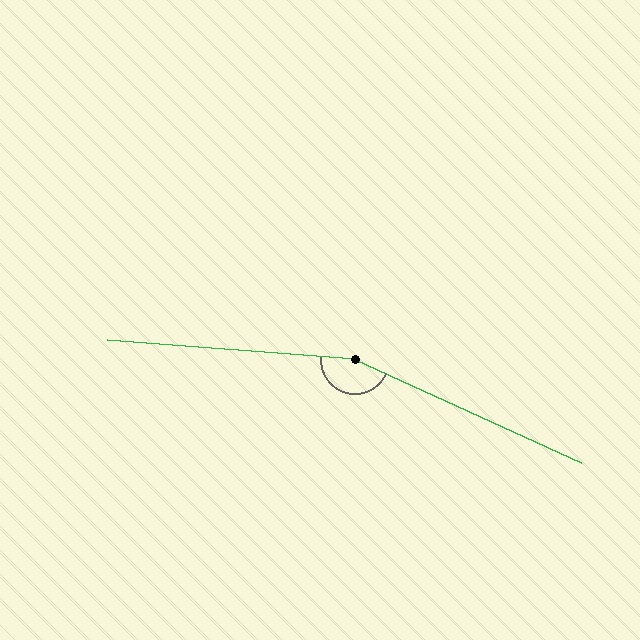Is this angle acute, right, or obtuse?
It is obtuse.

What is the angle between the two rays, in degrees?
Approximately 160 degrees.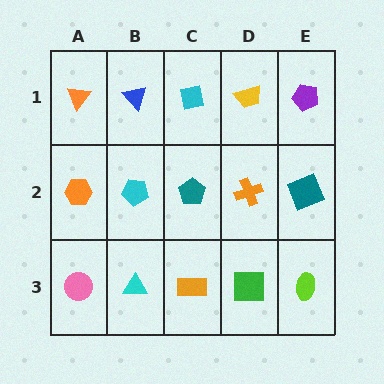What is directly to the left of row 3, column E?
A green square.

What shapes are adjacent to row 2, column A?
An orange triangle (row 1, column A), a pink circle (row 3, column A), a cyan pentagon (row 2, column B).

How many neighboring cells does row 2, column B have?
4.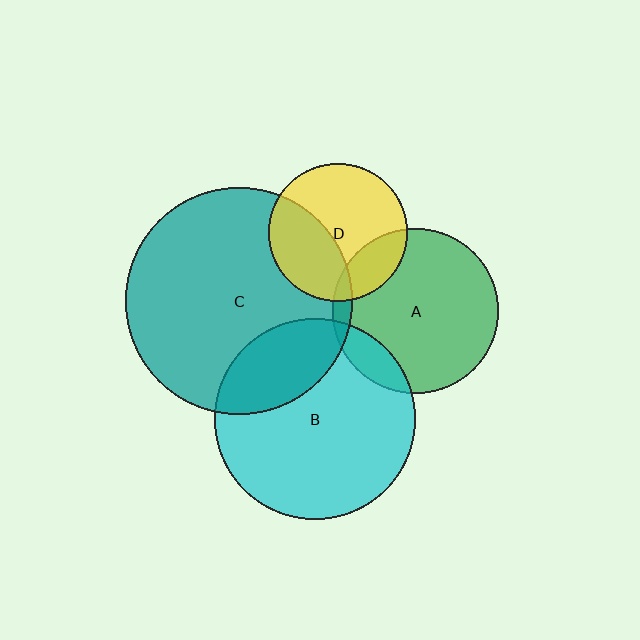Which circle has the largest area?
Circle C (teal).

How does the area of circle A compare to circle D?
Approximately 1.4 times.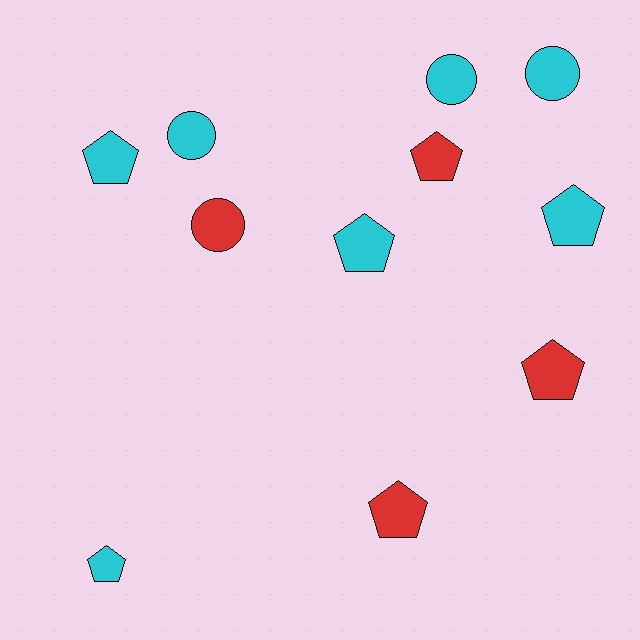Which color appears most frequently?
Cyan, with 7 objects.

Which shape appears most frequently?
Pentagon, with 7 objects.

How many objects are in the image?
There are 11 objects.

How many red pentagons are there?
There are 3 red pentagons.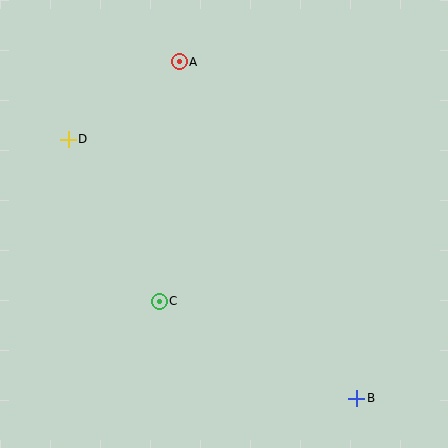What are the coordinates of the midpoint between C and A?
The midpoint between C and A is at (169, 181).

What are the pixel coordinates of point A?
Point A is at (179, 62).